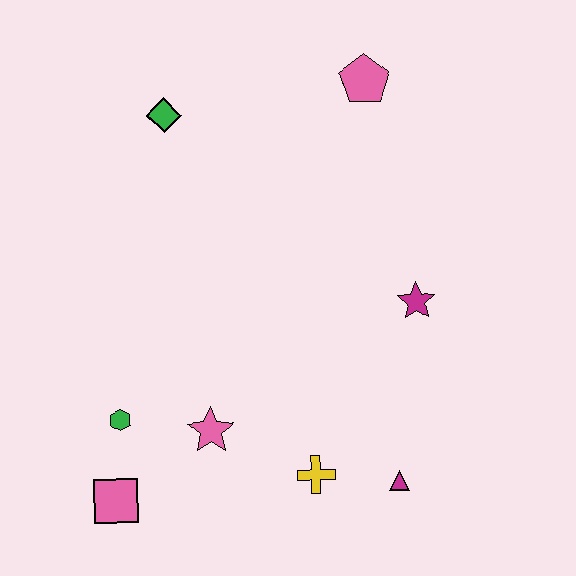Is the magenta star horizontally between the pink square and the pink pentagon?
No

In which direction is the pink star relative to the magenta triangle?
The pink star is to the left of the magenta triangle.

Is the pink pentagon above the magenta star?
Yes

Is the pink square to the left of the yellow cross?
Yes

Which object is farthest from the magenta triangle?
The green diamond is farthest from the magenta triangle.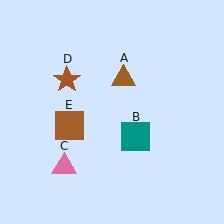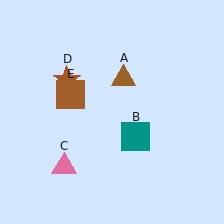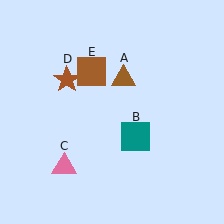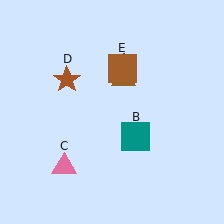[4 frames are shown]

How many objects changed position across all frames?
1 object changed position: brown square (object E).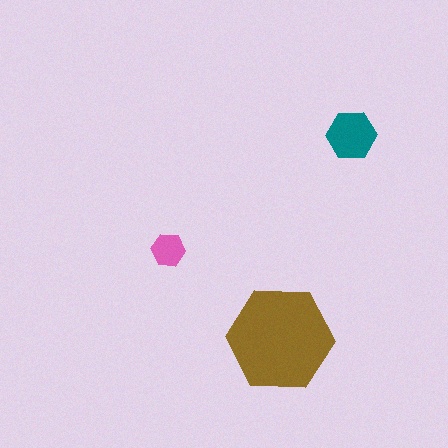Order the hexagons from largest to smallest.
the brown one, the teal one, the pink one.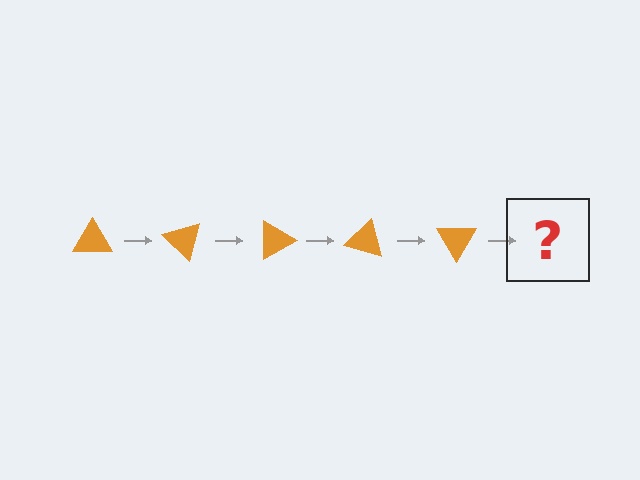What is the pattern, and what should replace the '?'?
The pattern is that the triangle rotates 45 degrees each step. The '?' should be an orange triangle rotated 225 degrees.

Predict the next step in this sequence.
The next step is an orange triangle rotated 225 degrees.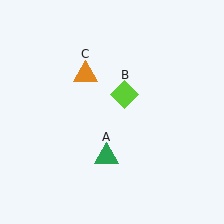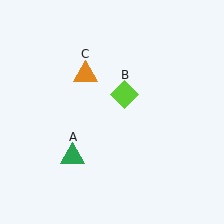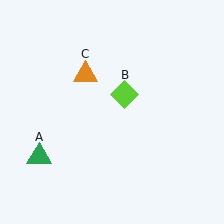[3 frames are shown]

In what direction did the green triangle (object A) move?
The green triangle (object A) moved left.